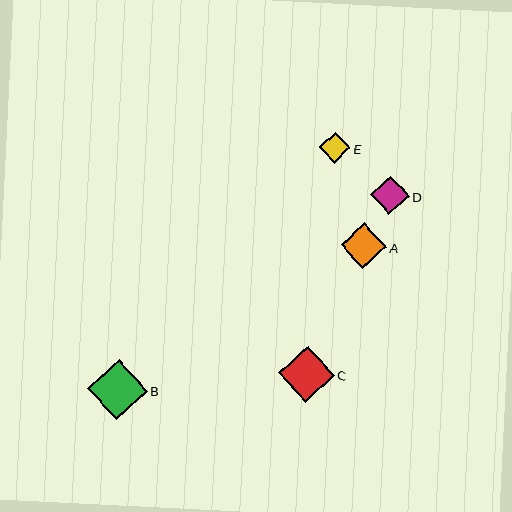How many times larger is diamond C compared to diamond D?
Diamond C is approximately 1.5 times the size of diamond D.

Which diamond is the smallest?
Diamond E is the smallest with a size of approximately 31 pixels.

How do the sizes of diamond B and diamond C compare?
Diamond B and diamond C are approximately the same size.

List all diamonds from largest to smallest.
From largest to smallest: B, C, A, D, E.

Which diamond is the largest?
Diamond B is the largest with a size of approximately 60 pixels.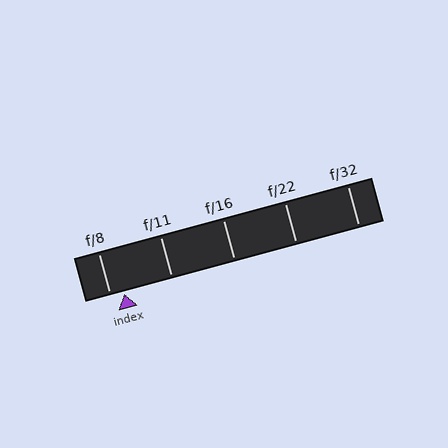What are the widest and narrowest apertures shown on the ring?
The widest aperture shown is f/8 and the narrowest is f/32.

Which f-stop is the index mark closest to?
The index mark is closest to f/8.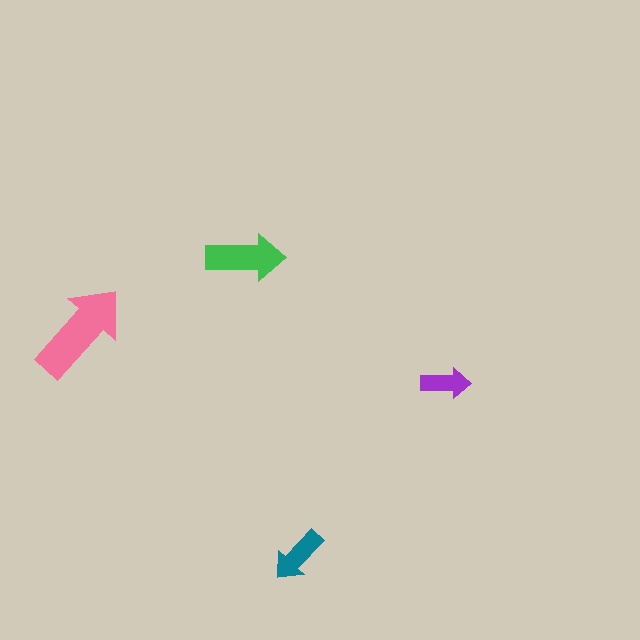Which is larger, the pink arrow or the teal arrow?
The pink one.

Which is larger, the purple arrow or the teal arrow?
The teal one.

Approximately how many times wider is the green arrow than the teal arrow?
About 1.5 times wider.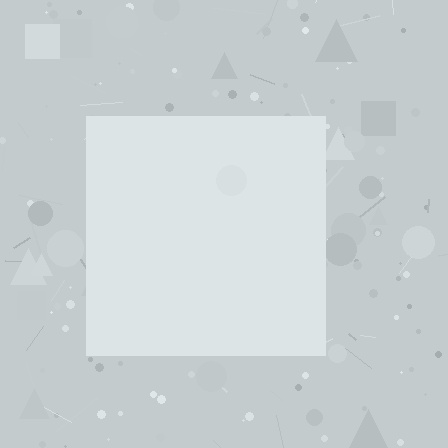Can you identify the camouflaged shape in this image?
The camouflaged shape is a square.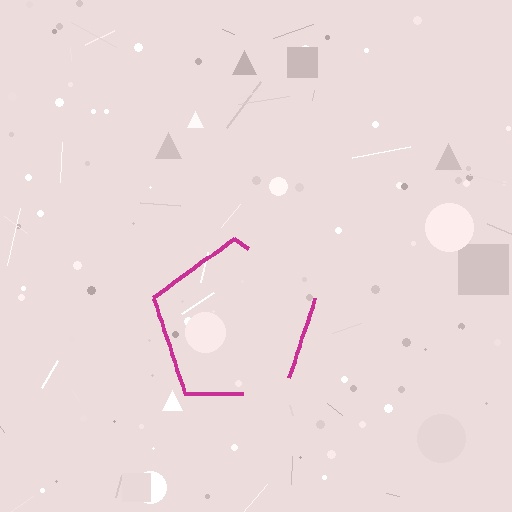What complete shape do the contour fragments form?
The contour fragments form a pentagon.